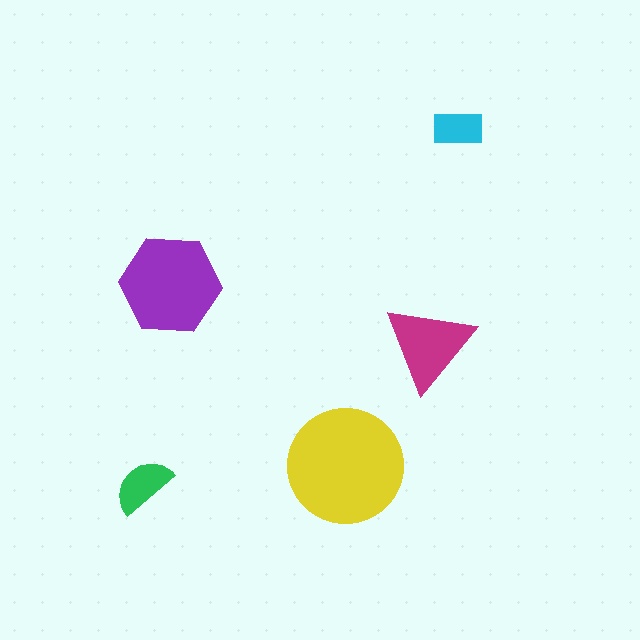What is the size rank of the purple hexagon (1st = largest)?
2nd.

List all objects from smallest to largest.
The cyan rectangle, the green semicircle, the magenta triangle, the purple hexagon, the yellow circle.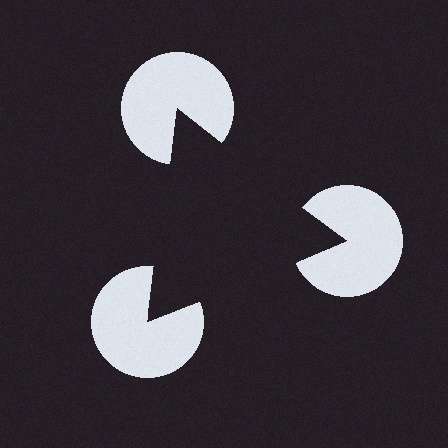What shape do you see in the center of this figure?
An illusory triangle — its edges are inferred from the aligned wedge cuts in the pac-man discs, not physically drawn.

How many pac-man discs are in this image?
There are 3 — one at each vertex of the illusory triangle.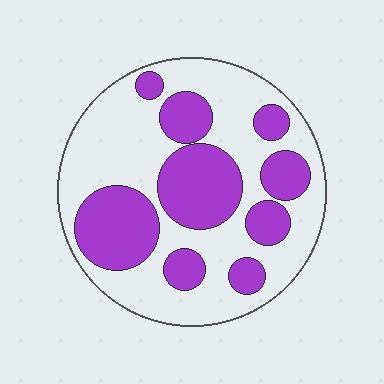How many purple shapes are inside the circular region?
9.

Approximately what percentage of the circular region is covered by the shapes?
Approximately 40%.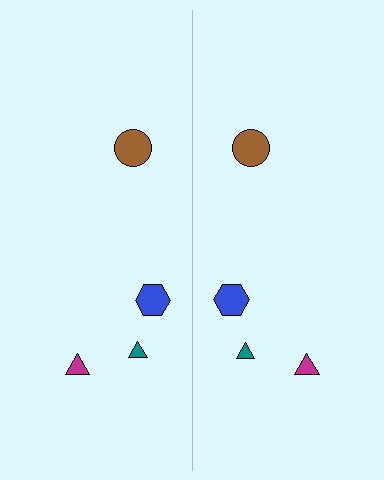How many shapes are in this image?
There are 8 shapes in this image.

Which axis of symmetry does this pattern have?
The pattern has a vertical axis of symmetry running through the center of the image.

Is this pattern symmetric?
Yes, this pattern has bilateral (reflection) symmetry.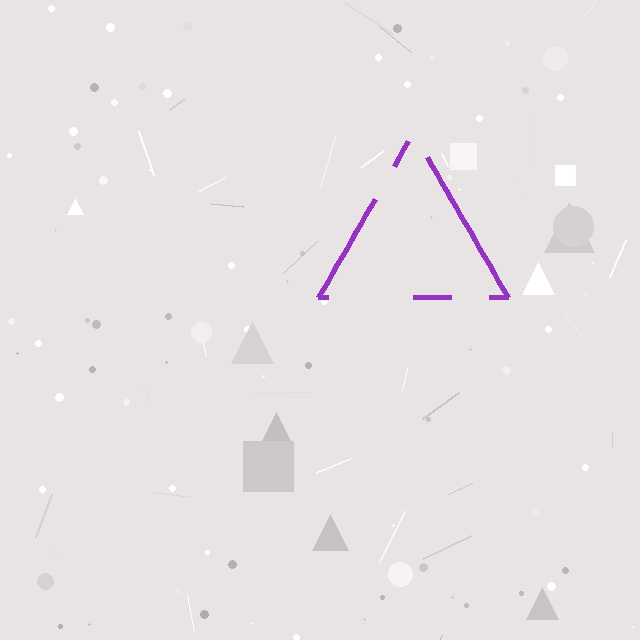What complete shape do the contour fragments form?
The contour fragments form a triangle.